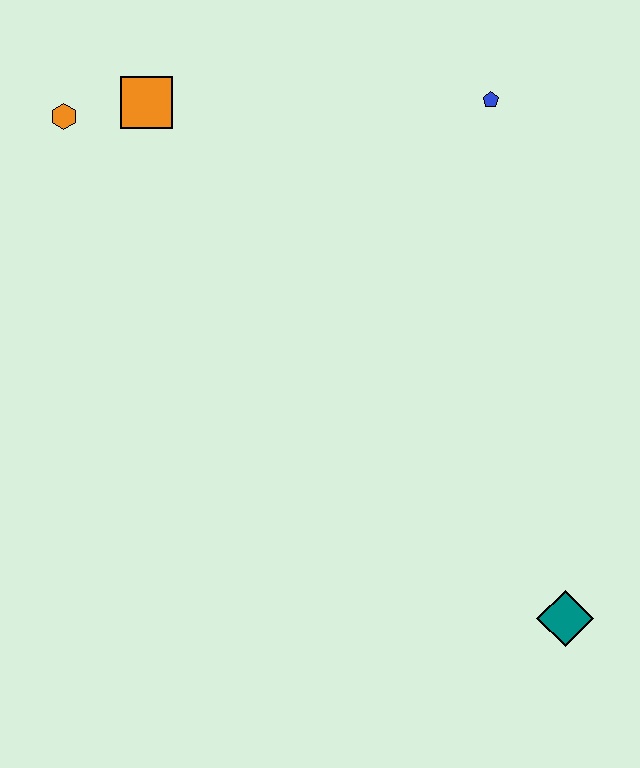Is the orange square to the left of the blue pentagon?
Yes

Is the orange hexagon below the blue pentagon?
Yes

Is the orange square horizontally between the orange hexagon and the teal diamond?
Yes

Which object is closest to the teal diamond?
The blue pentagon is closest to the teal diamond.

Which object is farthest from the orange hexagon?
The teal diamond is farthest from the orange hexagon.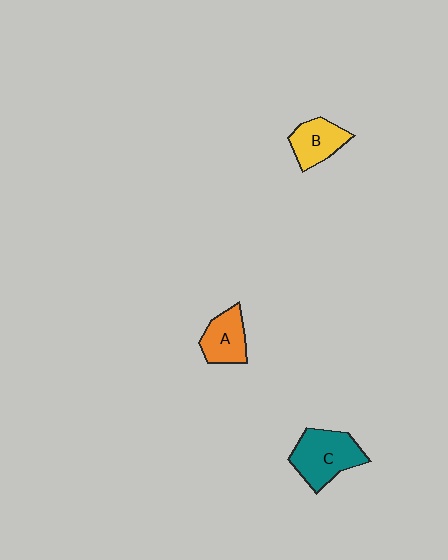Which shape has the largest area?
Shape C (teal).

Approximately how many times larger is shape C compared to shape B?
Approximately 1.5 times.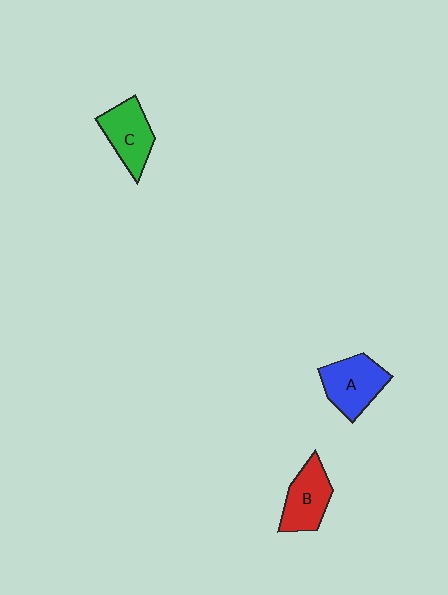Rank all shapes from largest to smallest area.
From largest to smallest: A (blue), C (green), B (red).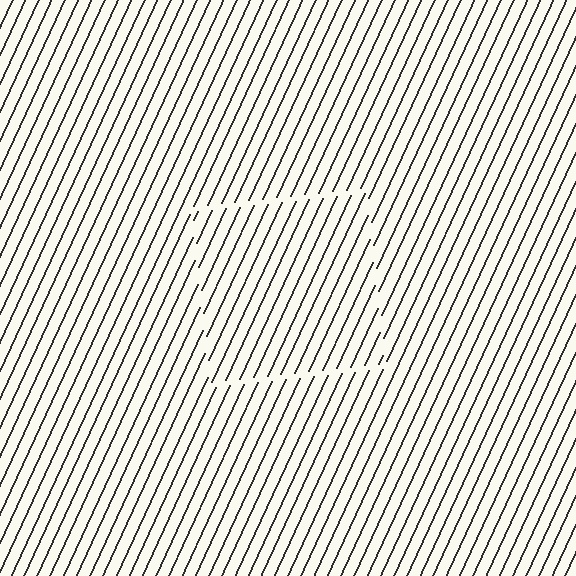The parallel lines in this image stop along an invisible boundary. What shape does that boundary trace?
An illusory square. The interior of the shape contains the same grating, shifted by half a period — the contour is defined by the phase discontinuity where line-ends from the inner and outer gratings abut.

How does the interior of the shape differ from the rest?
The interior of the shape contains the same grating, shifted by half a period — the contour is defined by the phase discontinuity where line-ends from the inner and outer gratings abut.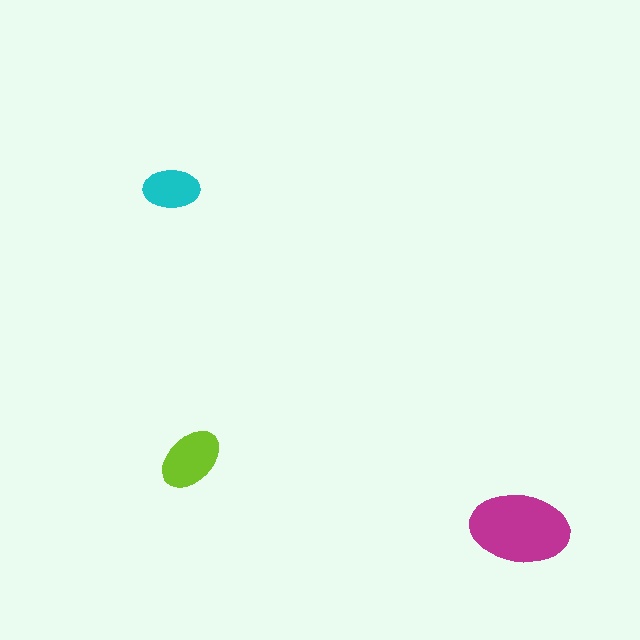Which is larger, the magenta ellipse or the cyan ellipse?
The magenta one.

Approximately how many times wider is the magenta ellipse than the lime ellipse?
About 1.5 times wider.